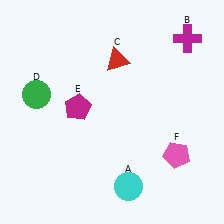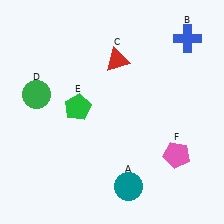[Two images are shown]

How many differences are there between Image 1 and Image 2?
There are 3 differences between the two images.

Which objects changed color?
A changed from cyan to teal. B changed from magenta to blue. E changed from magenta to green.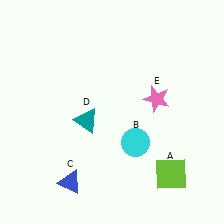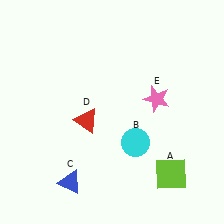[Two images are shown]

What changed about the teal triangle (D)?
In Image 1, D is teal. In Image 2, it changed to red.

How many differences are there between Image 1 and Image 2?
There is 1 difference between the two images.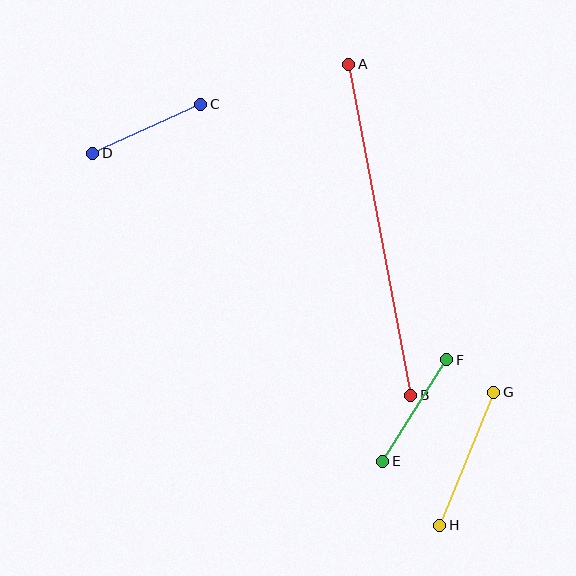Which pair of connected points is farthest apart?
Points A and B are farthest apart.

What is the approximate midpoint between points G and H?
The midpoint is at approximately (467, 459) pixels.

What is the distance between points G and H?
The distance is approximately 143 pixels.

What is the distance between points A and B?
The distance is approximately 337 pixels.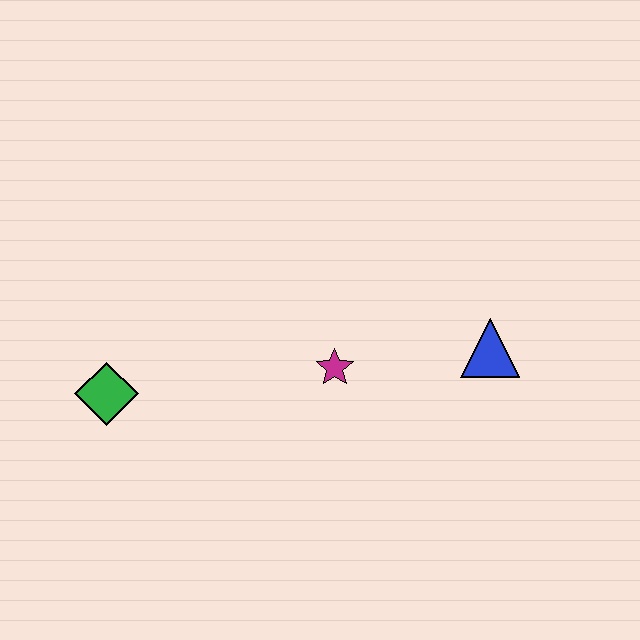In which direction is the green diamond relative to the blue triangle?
The green diamond is to the left of the blue triangle.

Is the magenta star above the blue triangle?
No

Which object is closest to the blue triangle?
The magenta star is closest to the blue triangle.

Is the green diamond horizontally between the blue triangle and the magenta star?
No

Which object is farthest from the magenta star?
The green diamond is farthest from the magenta star.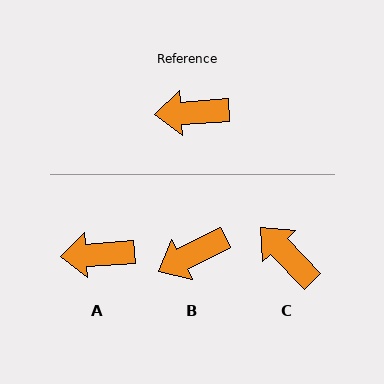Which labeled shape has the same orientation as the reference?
A.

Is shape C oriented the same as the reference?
No, it is off by about 50 degrees.